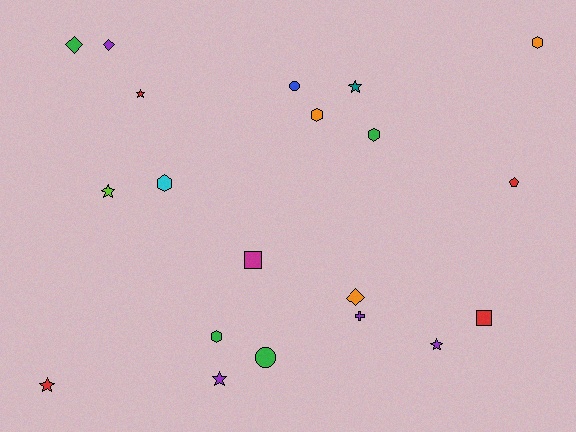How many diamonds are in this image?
There are 3 diamonds.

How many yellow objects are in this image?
There are no yellow objects.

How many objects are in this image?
There are 20 objects.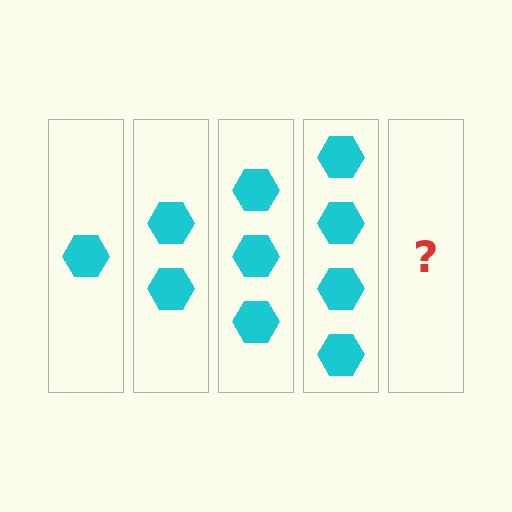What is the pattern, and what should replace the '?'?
The pattern is that each step adds one more hexagon. The '?' should be 5 hexagons.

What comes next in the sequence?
The next element should be 5 hexagons.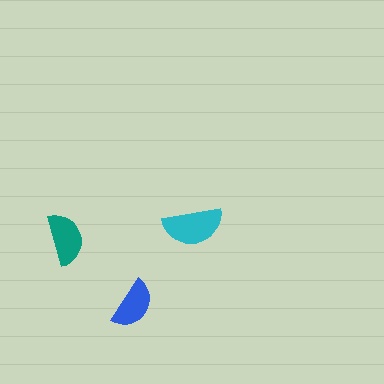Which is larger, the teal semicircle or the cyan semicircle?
The cyan one.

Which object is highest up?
The cyan semicircle is topmost.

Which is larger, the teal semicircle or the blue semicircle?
The teal one.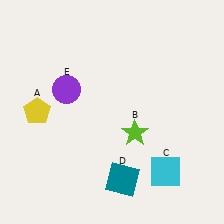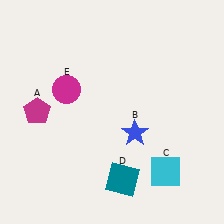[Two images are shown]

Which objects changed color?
A changed from yellow to magenta. B changed from lime to blue. E changed from purple to magenta.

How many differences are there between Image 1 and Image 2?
There are 3 differences between the two images.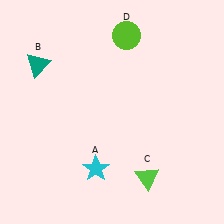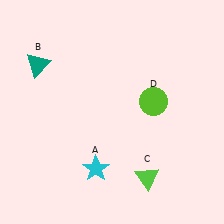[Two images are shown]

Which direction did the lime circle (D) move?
The lime circle (D) moved down.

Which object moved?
The lime circle (D) moved down.